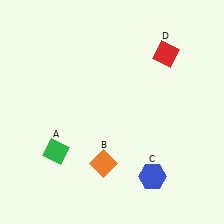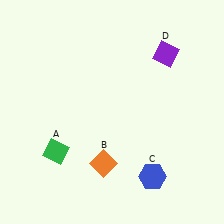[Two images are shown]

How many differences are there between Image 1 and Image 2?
There is 1 difference between the two images.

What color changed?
The diamond (D) changed from red in Image 1 to purple in Image 2.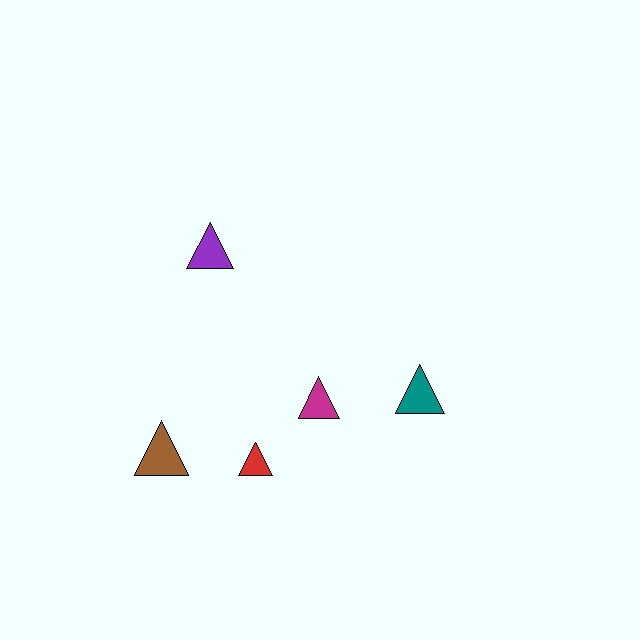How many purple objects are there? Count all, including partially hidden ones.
There is 1 purple object.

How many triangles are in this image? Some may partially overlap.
There are 5 triangles.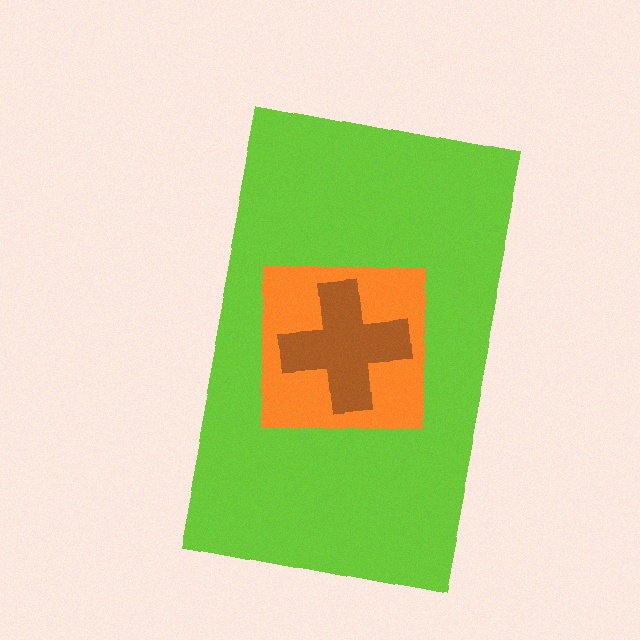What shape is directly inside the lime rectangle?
The orange square.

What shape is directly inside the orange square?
The brown cross.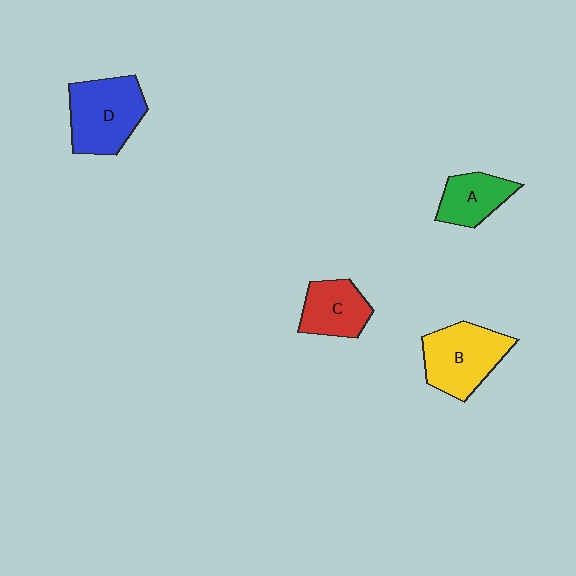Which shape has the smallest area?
Shape A (green).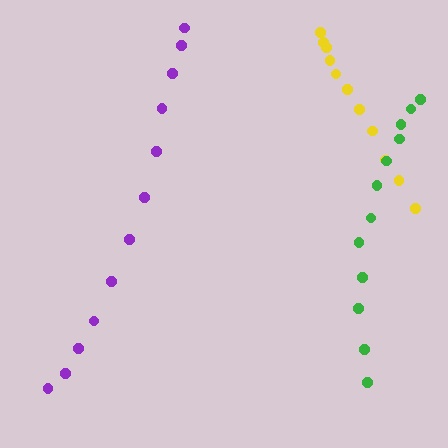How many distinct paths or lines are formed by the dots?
There are 3 distinct paths.